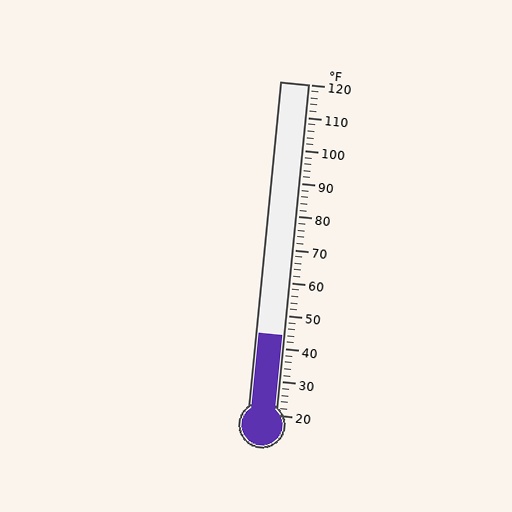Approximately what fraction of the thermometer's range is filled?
The thermometer is filled to approximately 25% of its range.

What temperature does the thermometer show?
The thermometer shows approximately 44°F.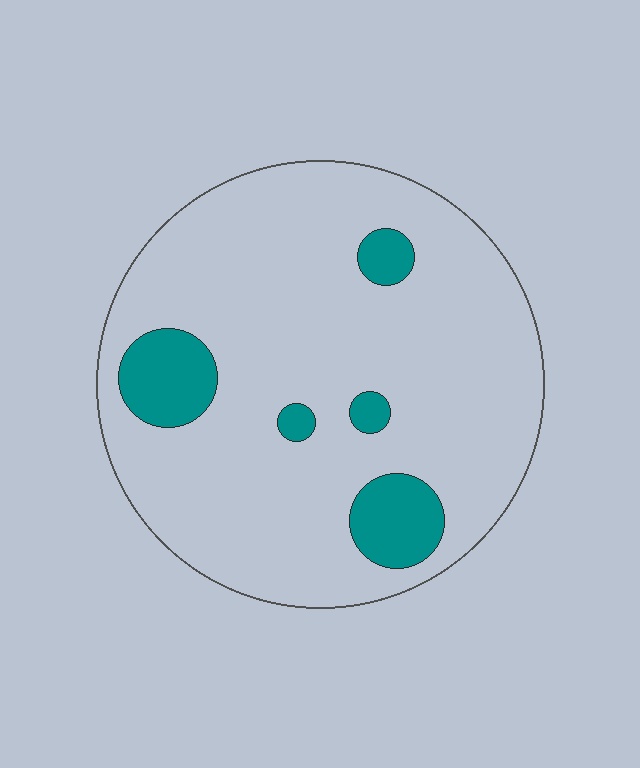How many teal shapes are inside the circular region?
5.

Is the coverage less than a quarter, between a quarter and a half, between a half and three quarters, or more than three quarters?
Less than a quarter.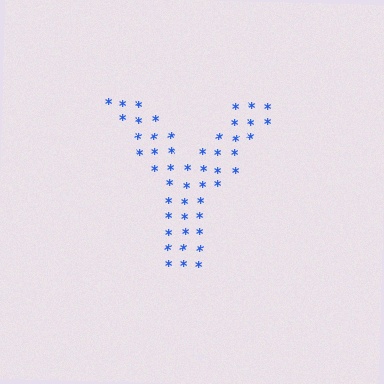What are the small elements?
The small elements are asterisks.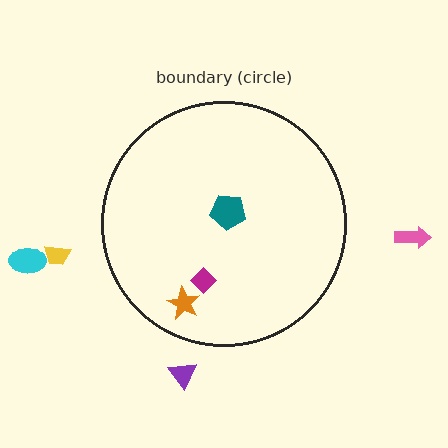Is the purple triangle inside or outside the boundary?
Outside.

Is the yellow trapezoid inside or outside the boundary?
Outside.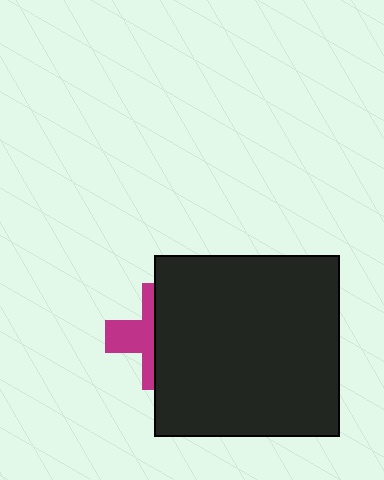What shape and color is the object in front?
The object in front is a black rectangle.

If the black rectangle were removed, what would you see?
You would see the complete magenta cross.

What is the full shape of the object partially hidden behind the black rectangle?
The partially hidden object is a magenta cross.